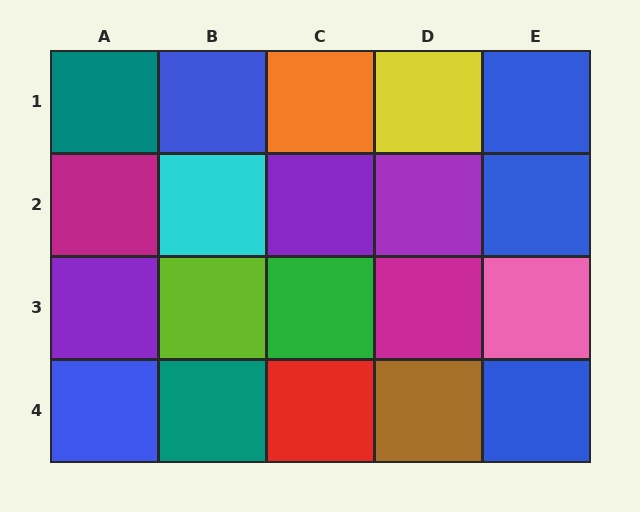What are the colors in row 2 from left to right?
Magenta, cyan, purple, purple, blue.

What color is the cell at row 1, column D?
Yellow.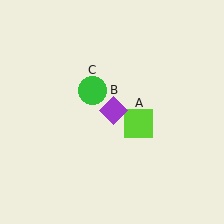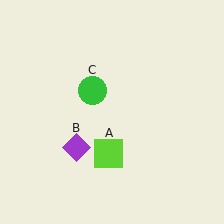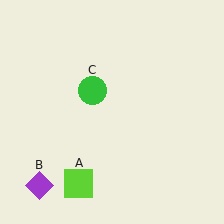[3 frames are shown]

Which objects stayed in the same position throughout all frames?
Green circle (object C) remained stationary.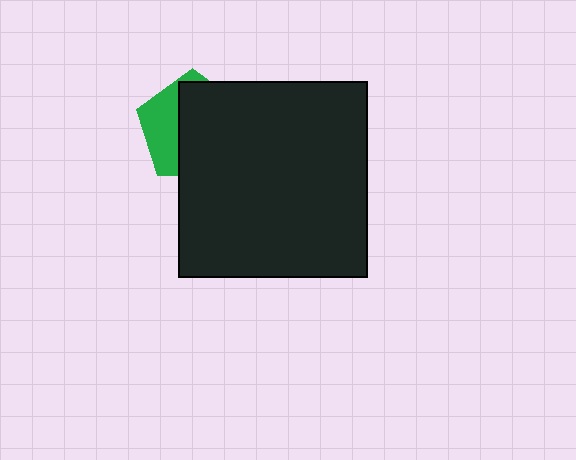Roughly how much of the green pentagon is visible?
A small part of it is visible (roughly 35%).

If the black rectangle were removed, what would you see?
You would see the complete green pentagon.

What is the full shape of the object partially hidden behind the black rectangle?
The partially hidden object is a green pentagon.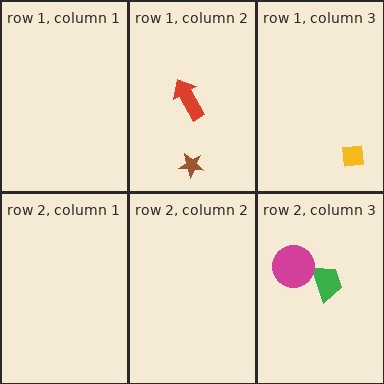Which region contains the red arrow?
The row 1, column 2 region.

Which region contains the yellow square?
The row 1, column 3 region.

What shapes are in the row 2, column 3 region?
The green trapezoid, the magenta circle.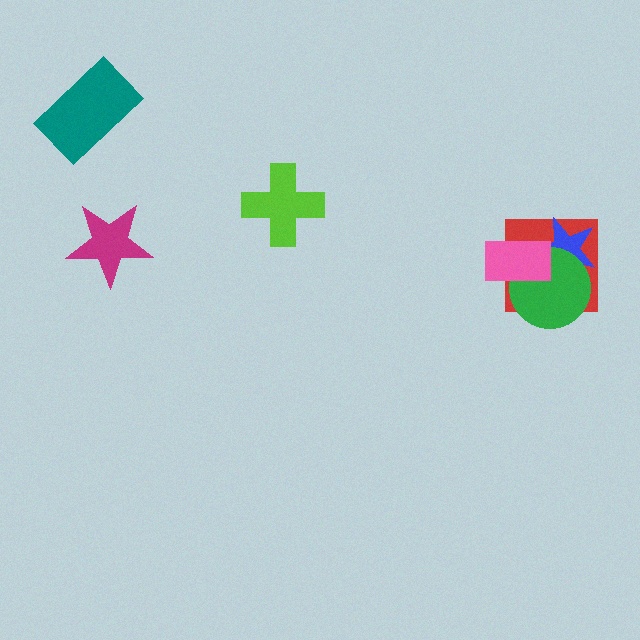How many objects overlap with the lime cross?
0 objects overlap with the lime cross.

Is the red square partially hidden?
Yes, it is partially covered by another shape.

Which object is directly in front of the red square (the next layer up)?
The blue star is directly in front of the red square.